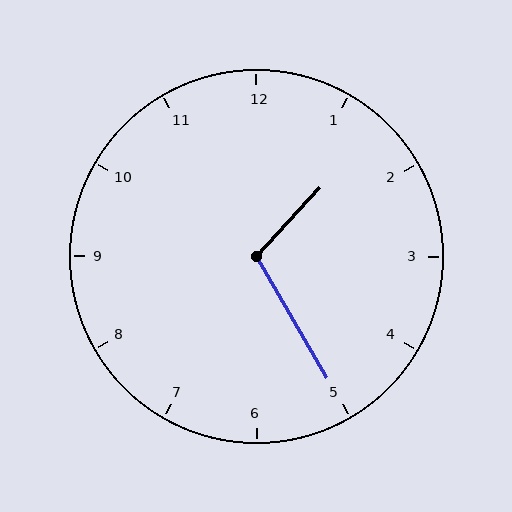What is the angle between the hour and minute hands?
Approximately 108 degrees.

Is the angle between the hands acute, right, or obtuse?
It is obtuse.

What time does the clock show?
1:25.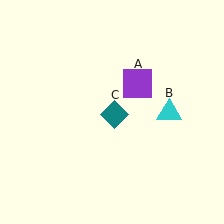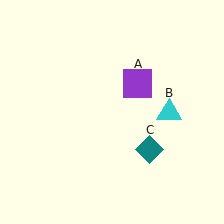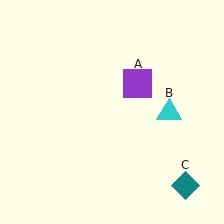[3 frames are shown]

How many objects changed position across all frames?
1 object changed position: teal diamond (object C).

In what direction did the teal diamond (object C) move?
The teal diamond (object C) moved down and to the right.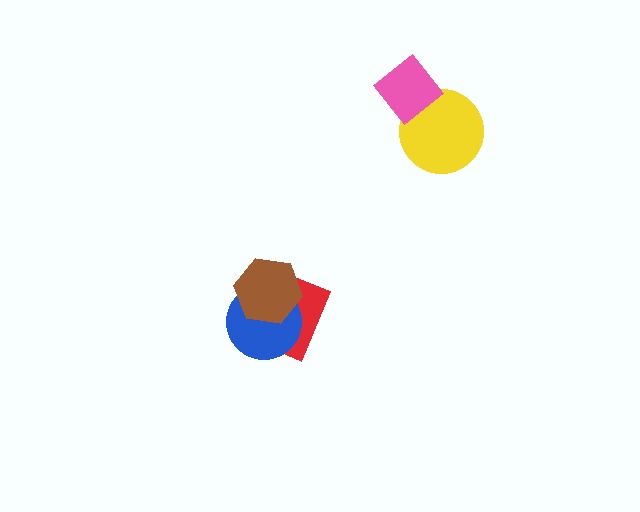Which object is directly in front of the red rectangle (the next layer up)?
The blue circle is directly in front of the red rectangle.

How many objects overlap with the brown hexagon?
2 objects overlap with the brown hexagon.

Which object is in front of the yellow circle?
The pink diamond is in front of the yellow circle.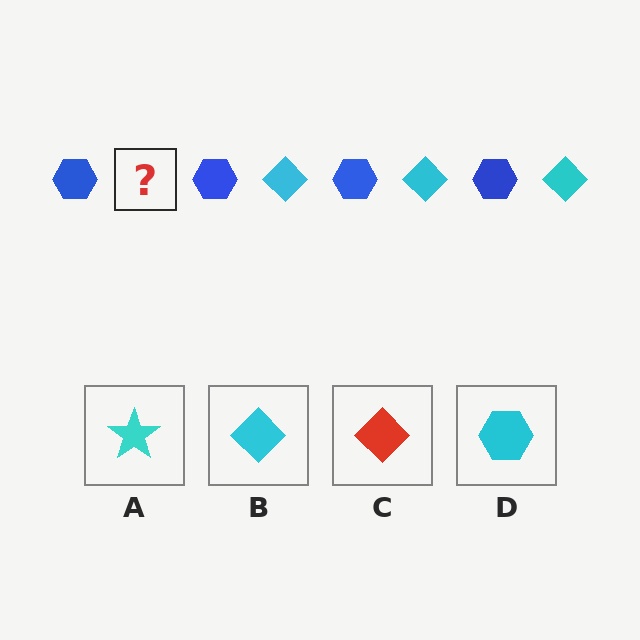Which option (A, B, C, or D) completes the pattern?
B.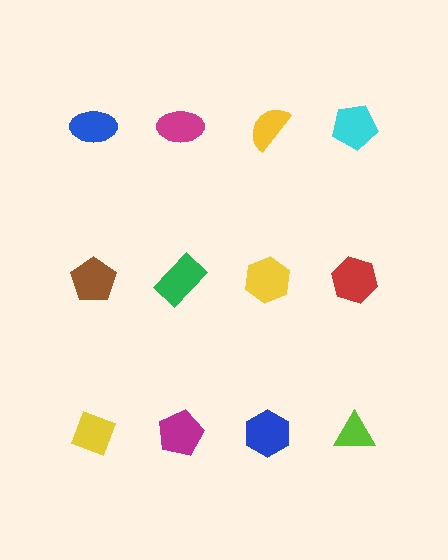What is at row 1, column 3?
A yellow semicircle.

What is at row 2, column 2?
A green rectangle.